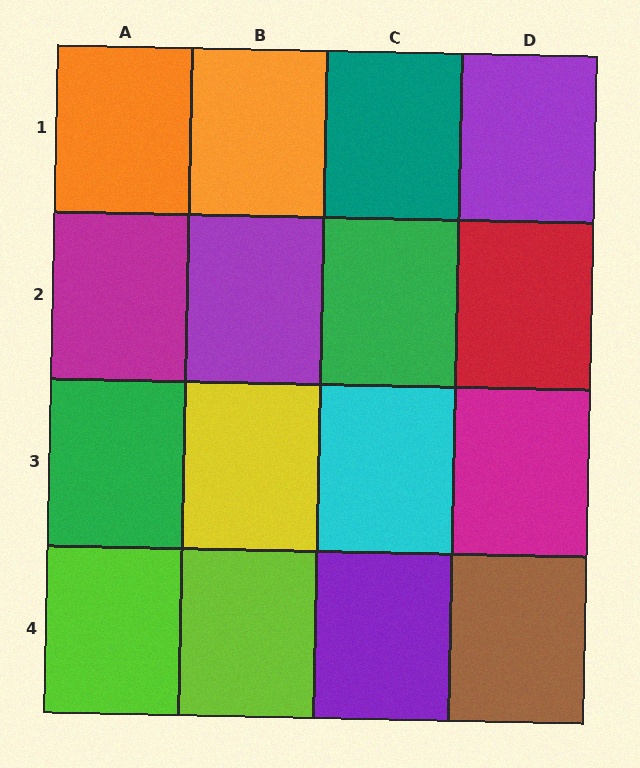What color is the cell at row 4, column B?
Lime.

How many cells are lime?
2 cells are lime.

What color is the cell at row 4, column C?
Purple.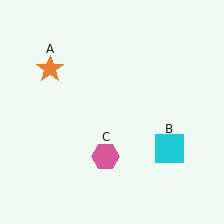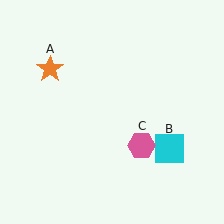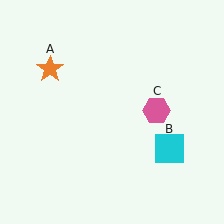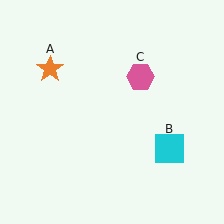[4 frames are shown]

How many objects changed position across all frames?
1 object changed position: pink hexagon (object C).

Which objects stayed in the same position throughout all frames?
Orange star (object A) and cyan square (object B) remained stationary.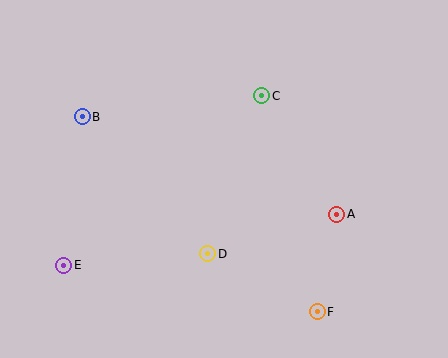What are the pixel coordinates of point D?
Point D is at (208, 254).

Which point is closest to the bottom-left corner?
Point E is closest to the bottom-left corner.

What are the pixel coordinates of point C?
Point C is at (262, 96).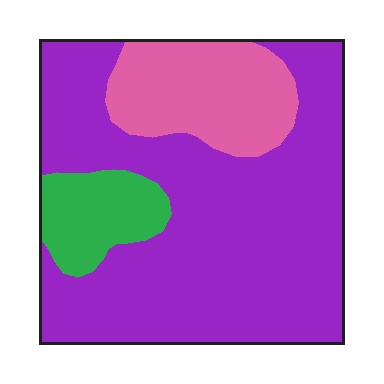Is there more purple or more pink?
Purple.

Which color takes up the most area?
Purple, at roughly 70%.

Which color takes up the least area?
Green, at roughly 10%.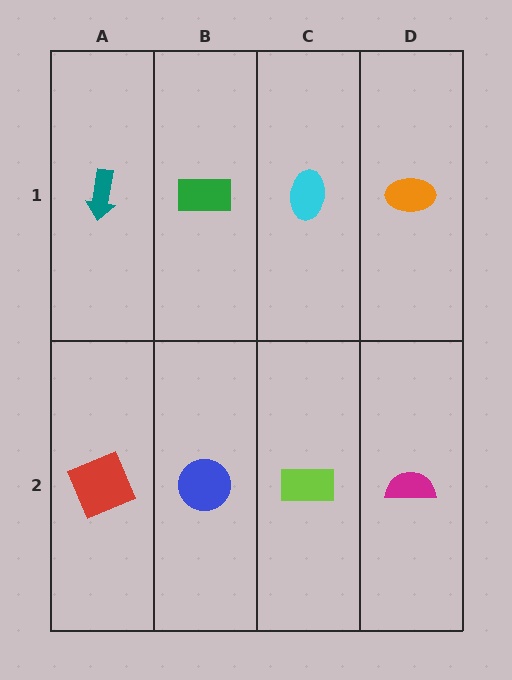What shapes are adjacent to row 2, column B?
A green rectangle (row 1, column B), a red square (row 2, column A), a lime rectangle (row 2, column C).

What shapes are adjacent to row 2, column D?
An orange ellipse (row 1, column D), a lime rectangle (row 2, column C).